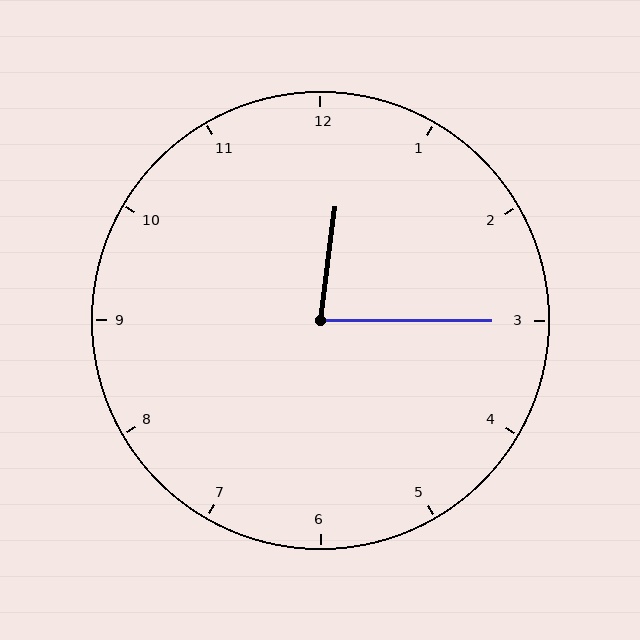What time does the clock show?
12:15.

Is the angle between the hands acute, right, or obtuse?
It is acute.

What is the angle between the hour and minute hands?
Approximately 82 degrees.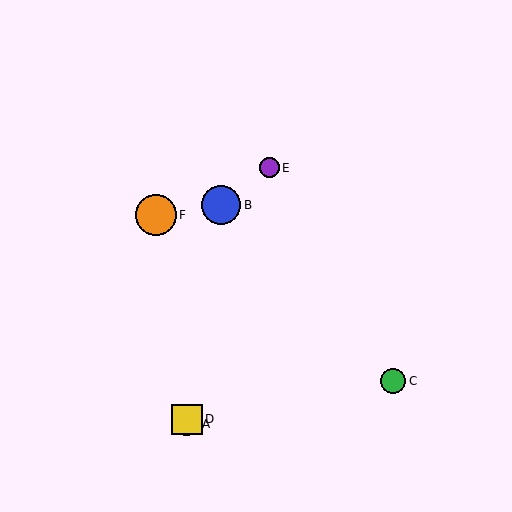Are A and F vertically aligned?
No, A is at x≈187 and F is at x≈156.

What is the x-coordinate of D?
Object D is at x≈187.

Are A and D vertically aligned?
Yes, both are at x≈187.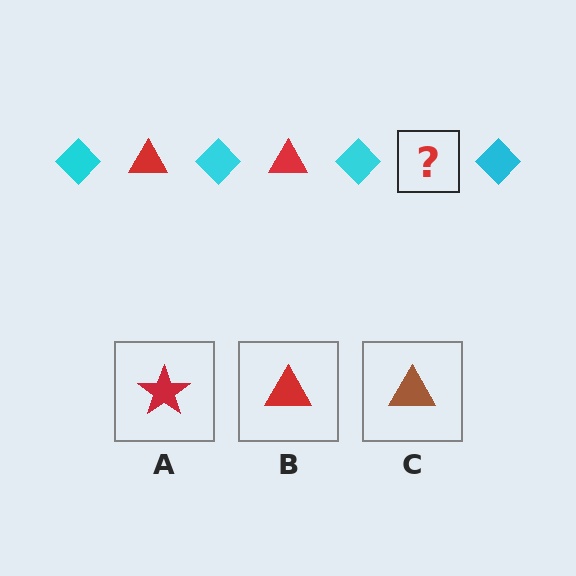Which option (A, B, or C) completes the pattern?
B.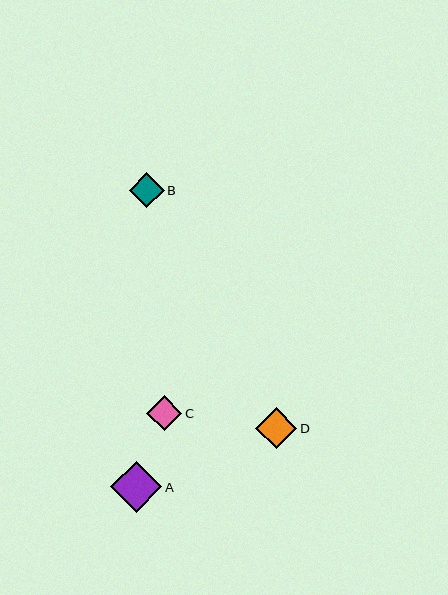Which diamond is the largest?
Diamond A is the largest with a size of approximately 51 pixels.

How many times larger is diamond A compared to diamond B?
Diamond A is approximately 1.5 times the size of diamond B.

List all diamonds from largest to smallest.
From largest to smallest: A, D, C, B.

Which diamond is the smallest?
Diamond B is the smallest with a size of approximately 35 pixels.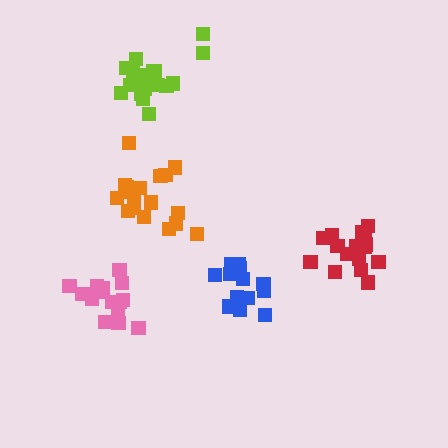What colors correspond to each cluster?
The clusters are colored: blue, lime, pink, red, orange.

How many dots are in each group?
Group 1: 15 dots, Group 2: 18 dots, Group 3: 15 dots, Group 4: 16 dots, Group 5: 18 dots (82 total).